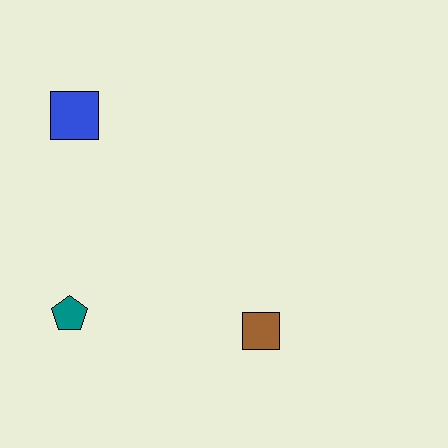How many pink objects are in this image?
There are no pink objects.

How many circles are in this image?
There are no circles.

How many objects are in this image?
There are 3 objects.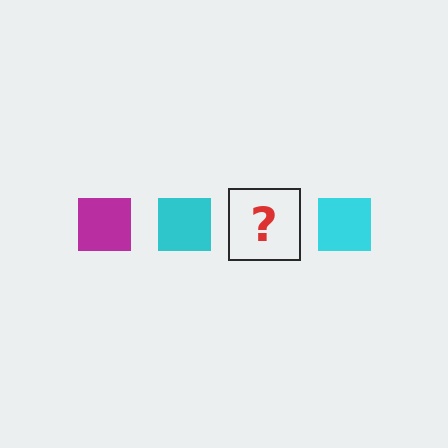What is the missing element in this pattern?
The missing element is a magenta square.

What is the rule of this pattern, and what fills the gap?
The rule is that the pattern cycles through magenta, cyan squares. The gap should be filled with a magenta square.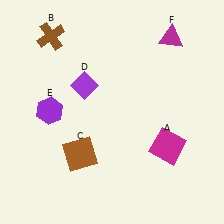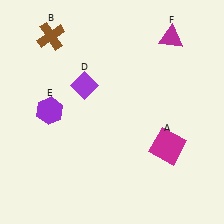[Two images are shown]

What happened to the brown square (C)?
The brown square (C) was removed in Image 2. It was in the bottom-left area of Image 1.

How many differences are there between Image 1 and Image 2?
There is 1 difference between the two images.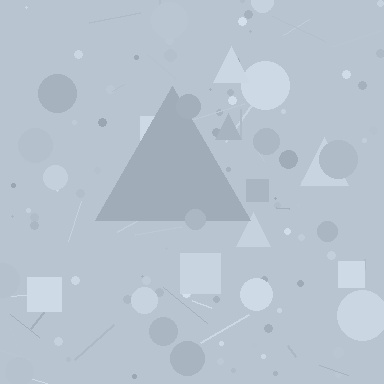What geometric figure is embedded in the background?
A triangle is embedded in the background.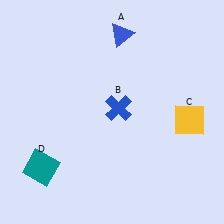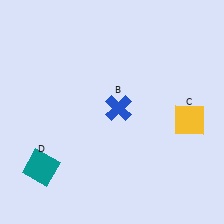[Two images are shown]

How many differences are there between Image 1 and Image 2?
There is 1 difference between the two images.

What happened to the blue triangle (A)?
The blue triangle (A) was removed in Image 2. It was in the top-right area of Image 1.